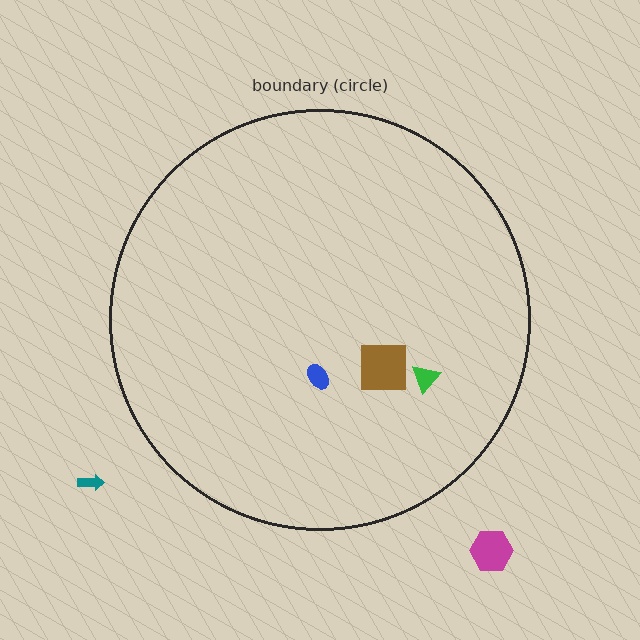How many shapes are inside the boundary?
3 inside, 2 outside.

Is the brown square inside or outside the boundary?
Inside.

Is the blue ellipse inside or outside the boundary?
Inside.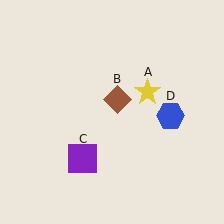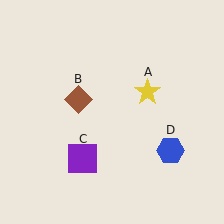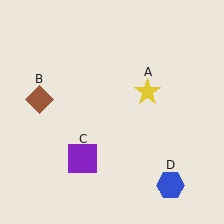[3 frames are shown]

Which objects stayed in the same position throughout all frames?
Yellow star (object A) and purple square (object C) remained stationary.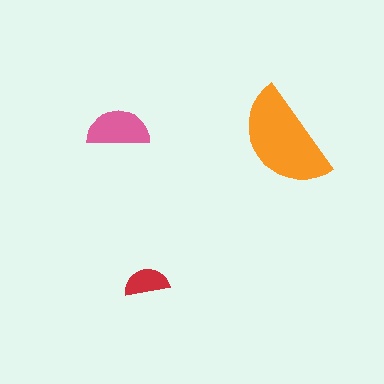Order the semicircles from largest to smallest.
the orange one, the pink one, the red one.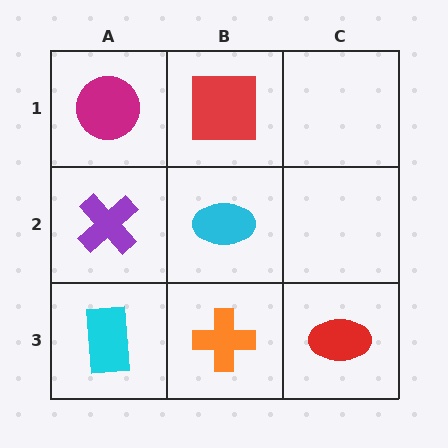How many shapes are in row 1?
2 shapes.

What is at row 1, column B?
A red square.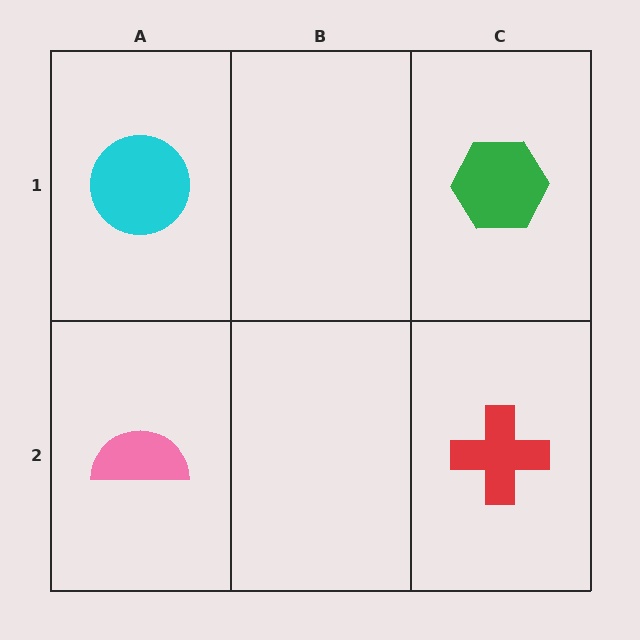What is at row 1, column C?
A green hexagon.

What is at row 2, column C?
A red cross.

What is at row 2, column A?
A pink semicircle.